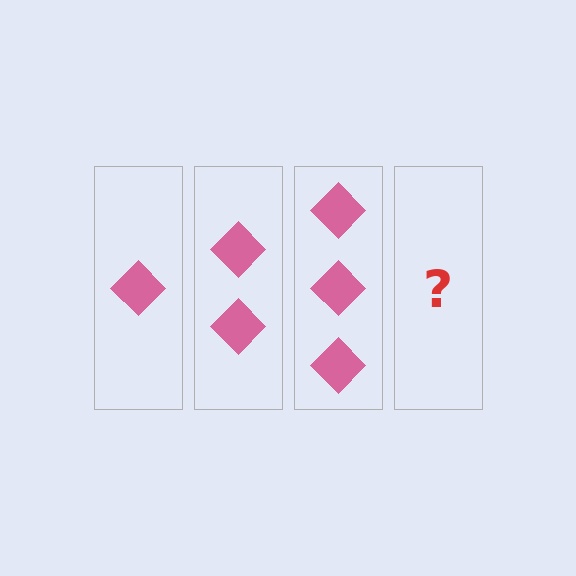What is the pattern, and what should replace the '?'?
The pattern is that each step adds one more diamond. The '?' should be 4 diamonds.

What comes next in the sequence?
The next element should be 4 diamonds.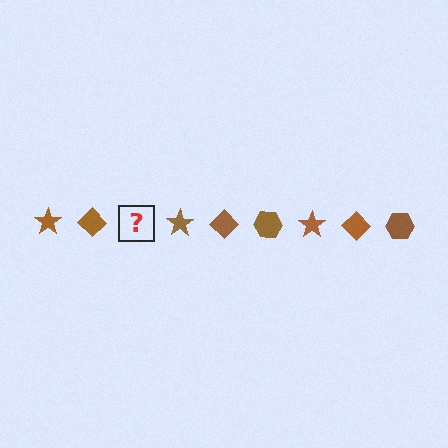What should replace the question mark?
The question mark should be replaced with a brown hexagon.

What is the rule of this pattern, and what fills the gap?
The rule is that the pattern cycles through star, diamond, hexagon shapes in brown. The gap should be filled with a brown hexagon.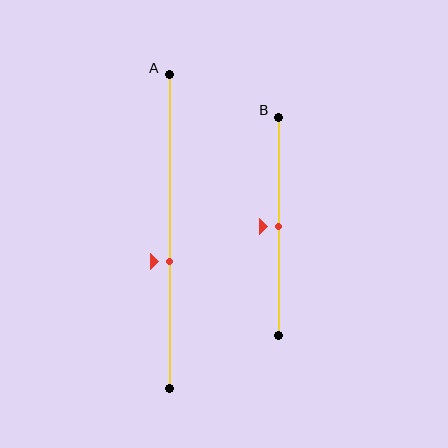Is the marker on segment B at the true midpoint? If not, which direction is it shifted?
Yes, the marker on segment B is at the true midpoint.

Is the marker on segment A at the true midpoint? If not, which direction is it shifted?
No, the marker on segment A is shifted downward by about 10% of the segment length.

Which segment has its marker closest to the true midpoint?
Segment B has its marker closest to the true midpoint.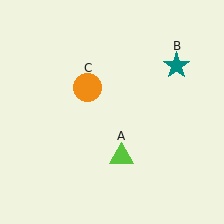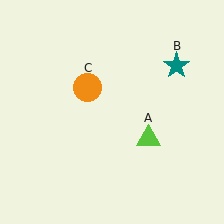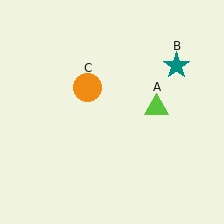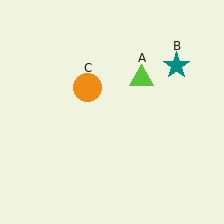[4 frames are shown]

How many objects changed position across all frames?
1 object changed position: lime triangle (object A).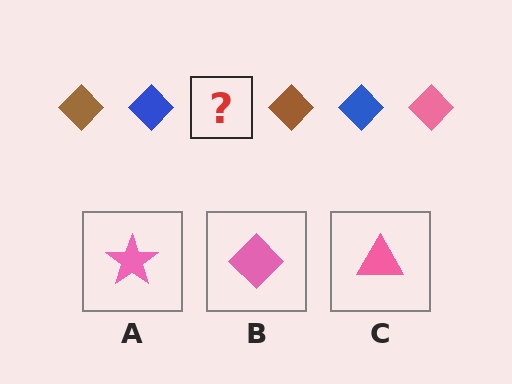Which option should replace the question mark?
Option B.